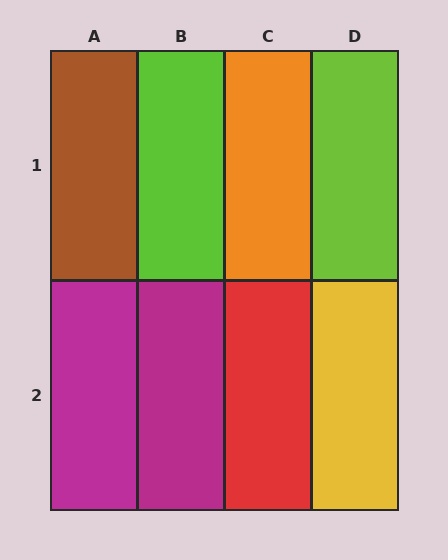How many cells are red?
1 cell is red.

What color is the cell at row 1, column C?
Orange.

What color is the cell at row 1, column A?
Brown.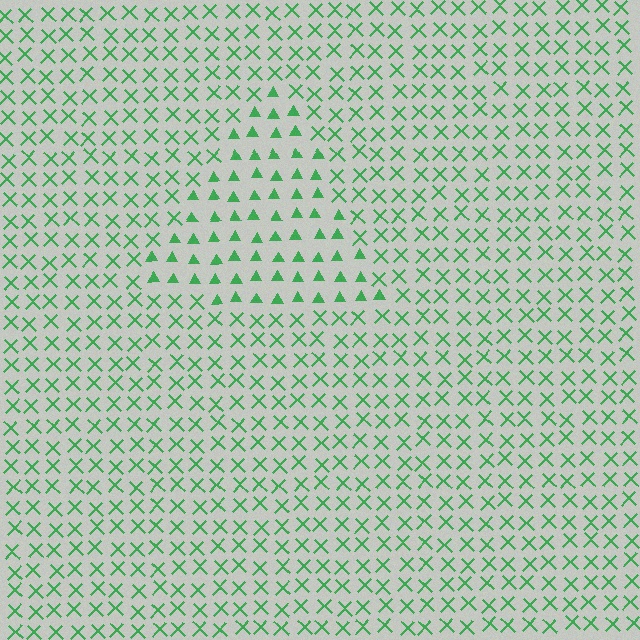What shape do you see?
I see a triangle.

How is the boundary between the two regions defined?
The boundary is defined by a change in element shape: triangles inside vs. X marks outside. All elements share the same color and spacing.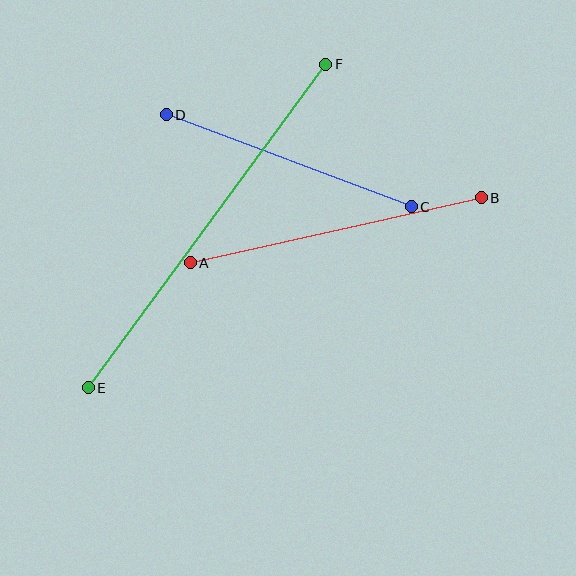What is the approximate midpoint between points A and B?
The midpoint is at approximately (336, 230) pixels.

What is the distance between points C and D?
The distance is approximately 262 pixels.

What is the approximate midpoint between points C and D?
The midpoint is at approximately (289, 161) pixels.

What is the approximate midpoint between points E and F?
The midpoint is at approximately (207, 226) pixels.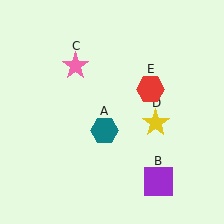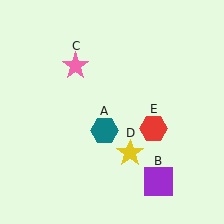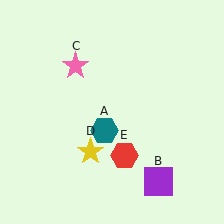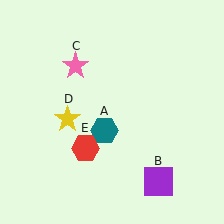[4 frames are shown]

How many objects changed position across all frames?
2 objects changed position: yellow star (object D), red hexagon (object E).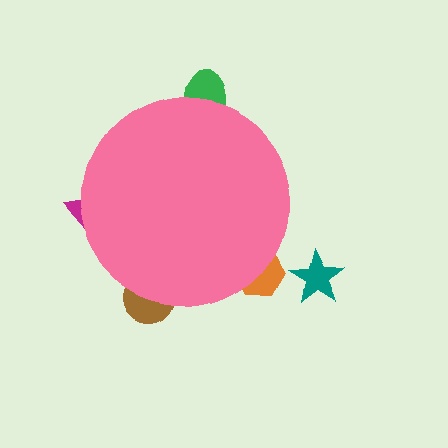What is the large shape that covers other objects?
A pink circle.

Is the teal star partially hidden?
No, the teal star is fully visible.